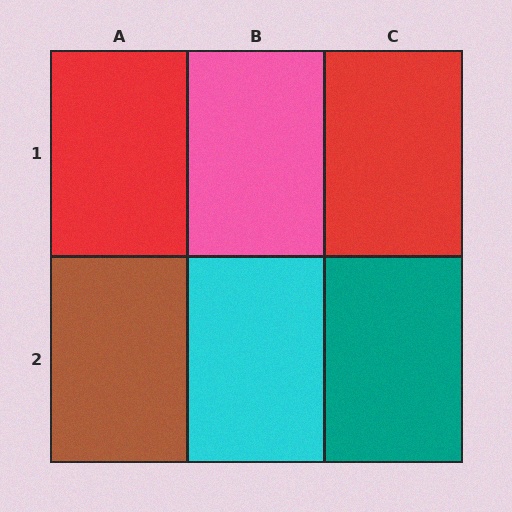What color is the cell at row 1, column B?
Pink.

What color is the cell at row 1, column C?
Red.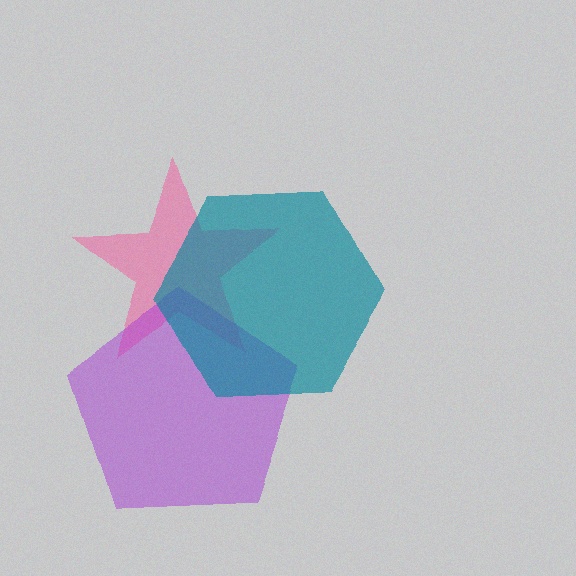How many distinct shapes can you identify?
There are 3 distinct shapes: a pink star, a purple pentagon, a teal hexagon.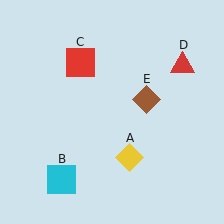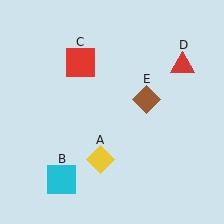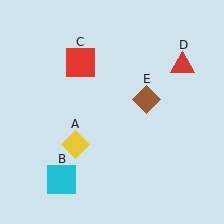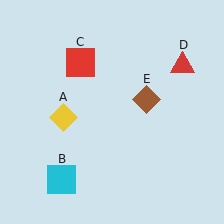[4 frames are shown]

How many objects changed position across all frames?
1 object changed position: yellow diamond (object A).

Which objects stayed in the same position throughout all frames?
Cyan square (object B) and red square (object C) and red triangle (object D) and brown diamond (object E) remained stationary.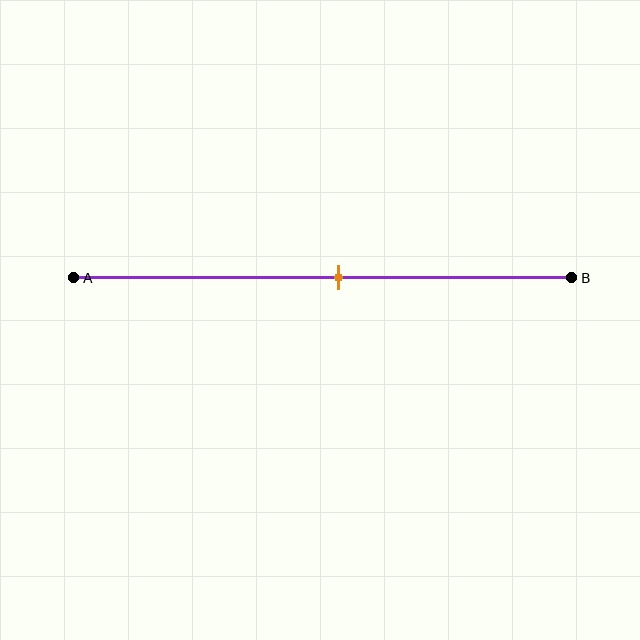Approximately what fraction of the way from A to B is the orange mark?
The orange mark is approximately 55% of the way from A to B.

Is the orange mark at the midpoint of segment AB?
No, the mark is at about 55% from A, not at the 50% midpoint.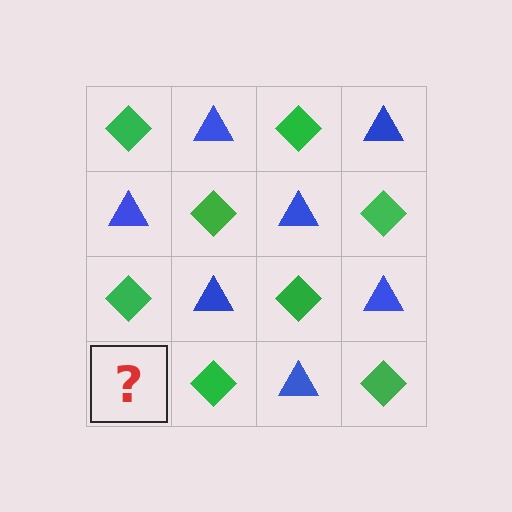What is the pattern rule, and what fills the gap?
The rule is that it alternates green diamond and blue triangle in a checkerboard pattern. The gap should be filled with a blue triangle.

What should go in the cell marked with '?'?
The missing cell should contain a blue triangle.